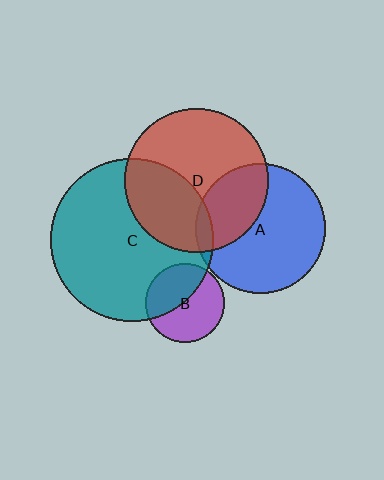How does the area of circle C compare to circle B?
Approximately 4.3 times.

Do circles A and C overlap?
Yes.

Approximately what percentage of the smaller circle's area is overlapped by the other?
Approximately 5%.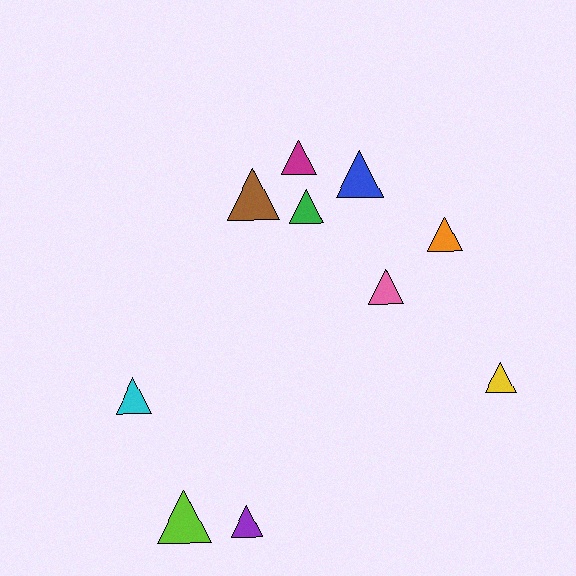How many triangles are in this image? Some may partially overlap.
There are 10 triangles.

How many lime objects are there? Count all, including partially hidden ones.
There is 1 lime object.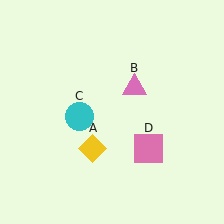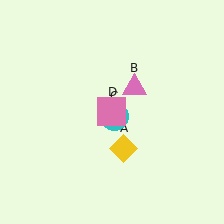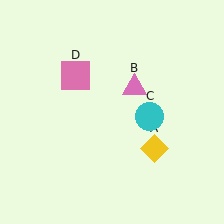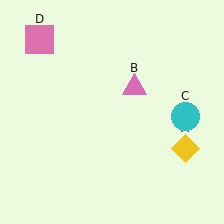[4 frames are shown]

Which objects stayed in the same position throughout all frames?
Pink triangle (object B) remained stationary.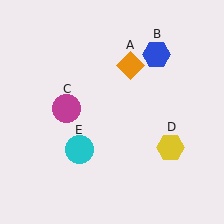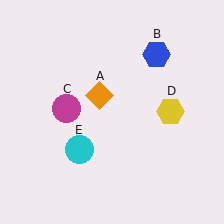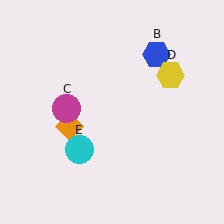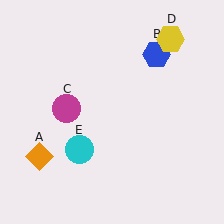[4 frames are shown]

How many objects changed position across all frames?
2 objects changed position: orange diamond (object A), yellow hexagon (object D).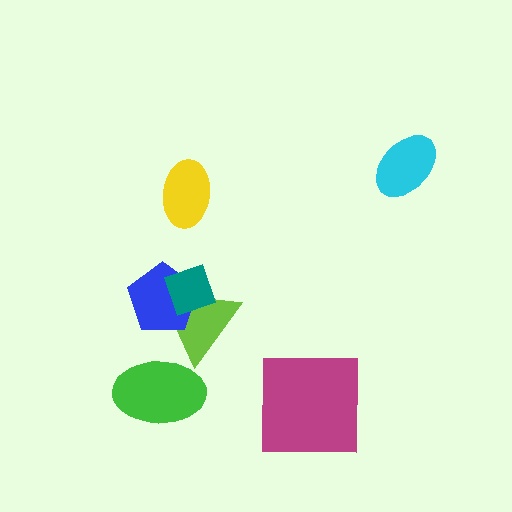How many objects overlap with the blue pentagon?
2 objects overlap with the blue pentagon.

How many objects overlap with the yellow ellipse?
0 objects overlap with the yellow ellipse.